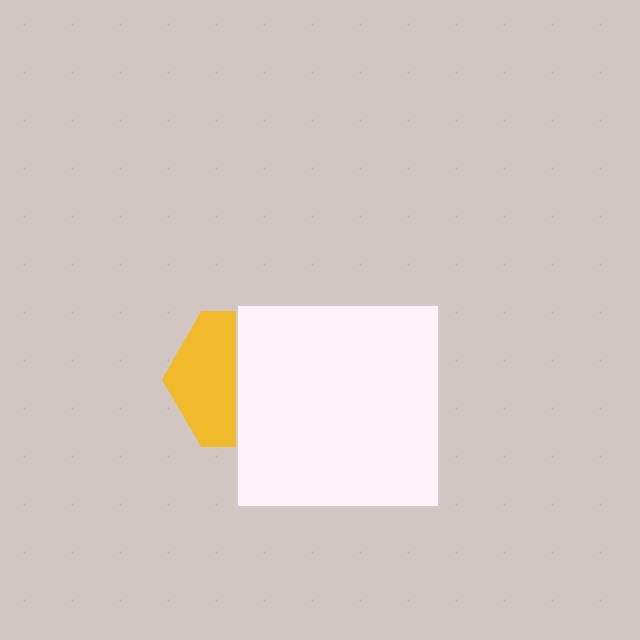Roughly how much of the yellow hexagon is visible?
About half of it is visible (roughly 46%).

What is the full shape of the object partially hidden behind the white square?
The partially hidden object is a yellow hexagon.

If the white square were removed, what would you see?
You would see the complete yellow hexagon.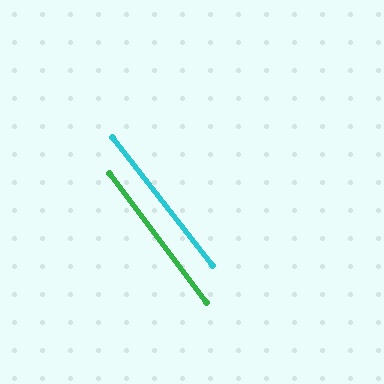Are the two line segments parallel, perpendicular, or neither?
Parallel — their directions differ by only 1.3°.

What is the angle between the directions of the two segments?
Approximately 1 degree.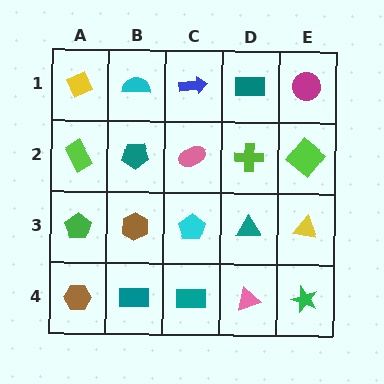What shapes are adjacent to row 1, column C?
A pink ellipse (row 2, column C), a cyan semicircle (row 1, column B), a teal rectangle (row 1, column D).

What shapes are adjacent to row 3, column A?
A lime rectangle (row 2, column A), a brown hexagon (row 4, column A), a brown hexagon (row 3, column B).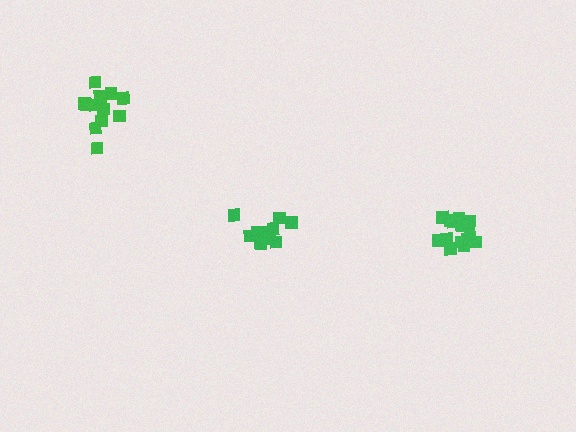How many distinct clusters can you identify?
There are 3 distinct clusters.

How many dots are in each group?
Group 1: 12 dots, Group 2: 12 dots, Group 3: 16 dots (40 total).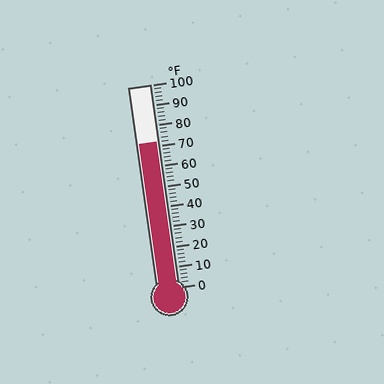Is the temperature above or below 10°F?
The temperature is above 10°F.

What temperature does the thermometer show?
The thermometer shows approximately 72°F.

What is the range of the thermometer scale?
The thermometer scale ranges from 0°F to 100°F.